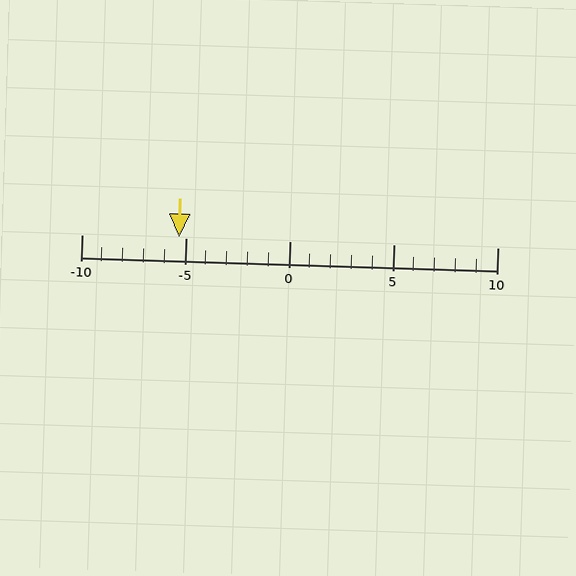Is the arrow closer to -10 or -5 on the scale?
The arrow is closer to -5.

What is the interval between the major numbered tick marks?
The major tick marks are spaced 5 units apart.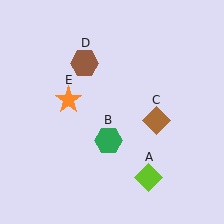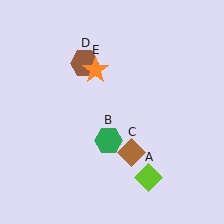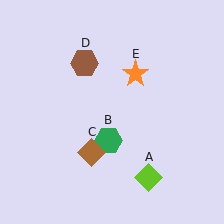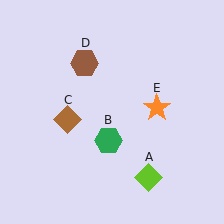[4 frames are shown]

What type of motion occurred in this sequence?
The brown diamond (object C), orange star (object E) rotated clockwise around the center of the scene.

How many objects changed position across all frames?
2 objects changed position: brown diamond (object C), orange star (object E).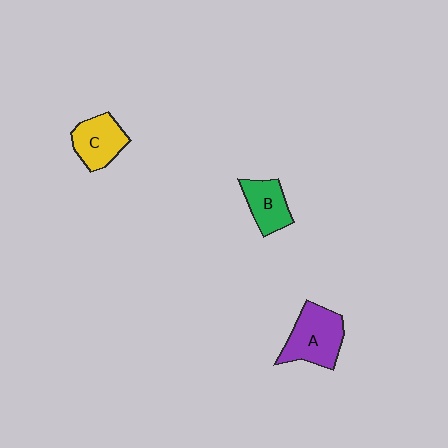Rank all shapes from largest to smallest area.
From largest to smallest: A (purple), C (yellow), B (green).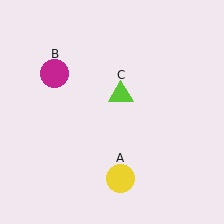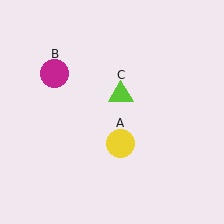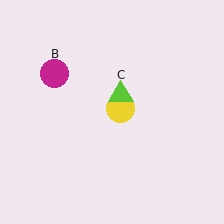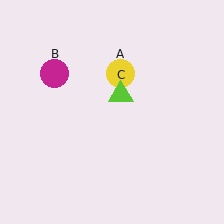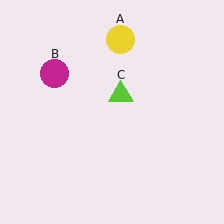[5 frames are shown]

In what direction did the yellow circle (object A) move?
The yellow circle (object A) moved up.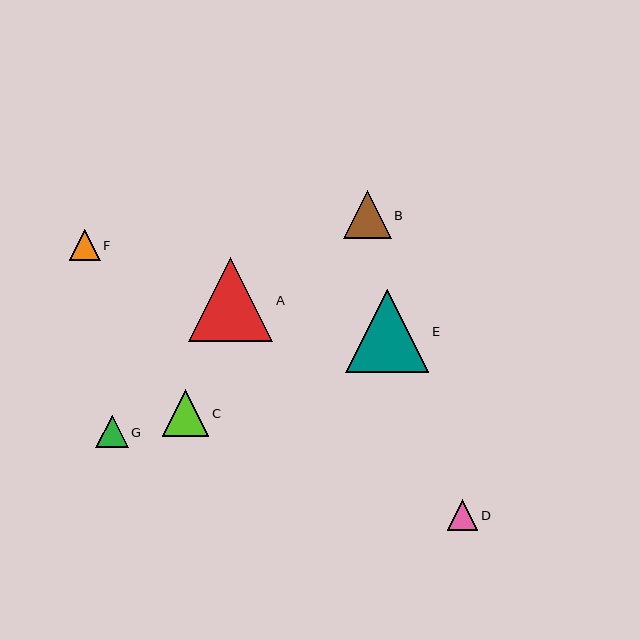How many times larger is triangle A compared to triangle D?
Triangle A is approximately 2.8 times the size of triangle D.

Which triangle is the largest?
Triangle A is the largest with a size of approximately 84 pixels.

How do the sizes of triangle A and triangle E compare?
Triangle A and triangle E are approximately the same size.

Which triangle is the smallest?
Triangle D is the smallest with a size of approximately 30 pixels.